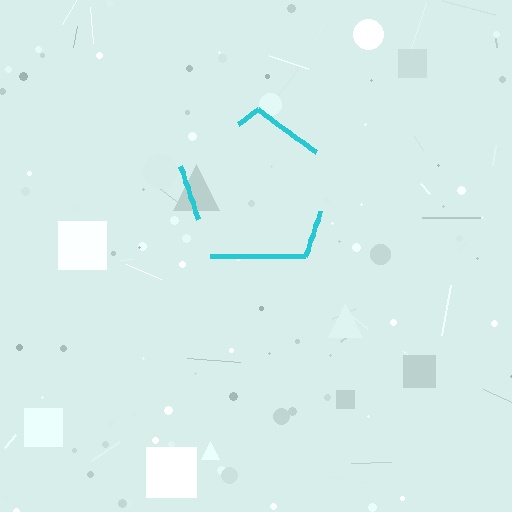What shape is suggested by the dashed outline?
The dashed outline suggests a pentagon.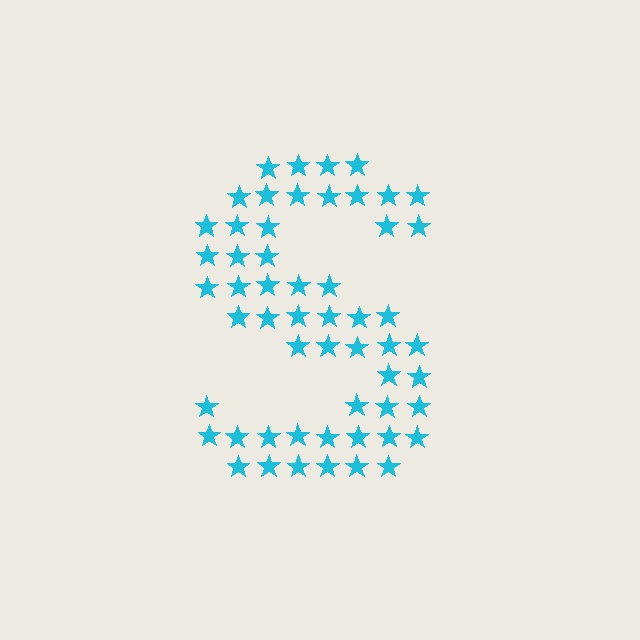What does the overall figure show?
The overall figure shows the letter S.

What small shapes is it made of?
It is made of small stars.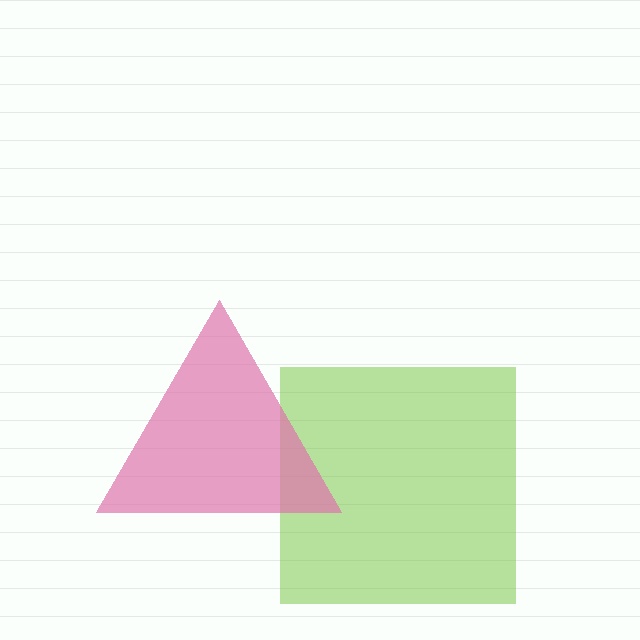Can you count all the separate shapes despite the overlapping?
Yes, there are 2 separate shapes.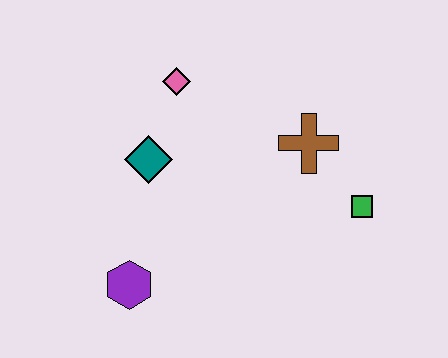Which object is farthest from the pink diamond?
The green square is farthest from the pink diamond.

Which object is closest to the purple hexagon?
The teal diamond is closest to the purple hexagon.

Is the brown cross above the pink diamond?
No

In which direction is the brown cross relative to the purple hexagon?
The brown cross is to the right of the purple hexagon.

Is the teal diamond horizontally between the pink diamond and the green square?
No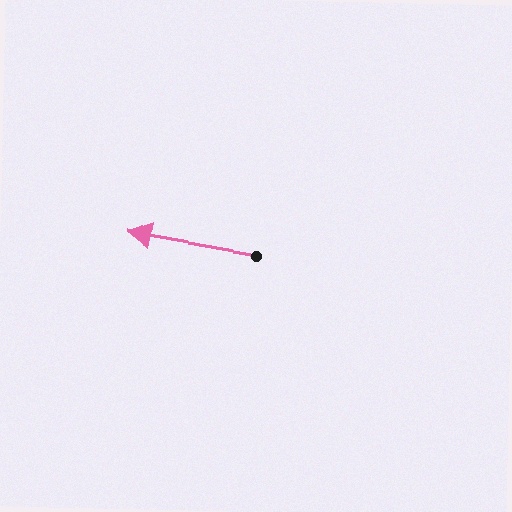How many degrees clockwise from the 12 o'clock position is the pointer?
Approximately 280 degrees.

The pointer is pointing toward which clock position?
Roughly 9 o'clock.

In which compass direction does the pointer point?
West.